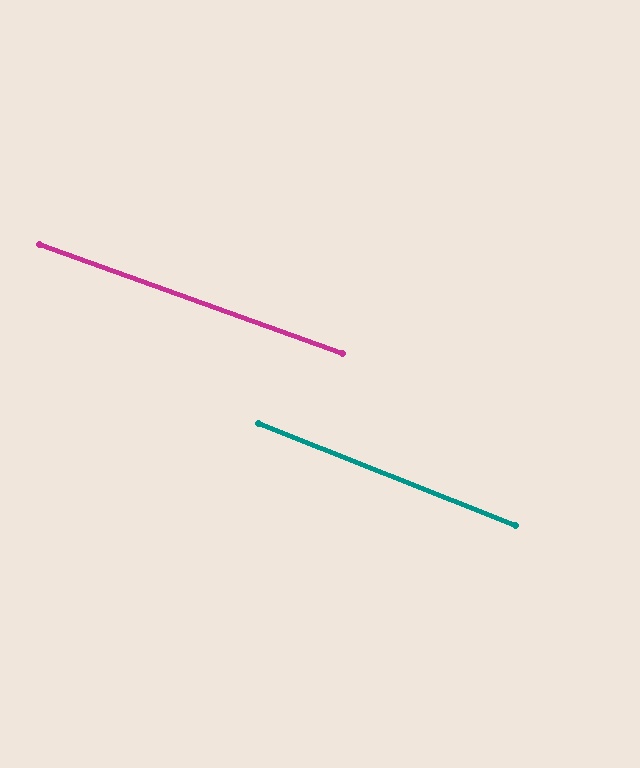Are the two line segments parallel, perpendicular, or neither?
Parallel — their directions differ by only 1.8°.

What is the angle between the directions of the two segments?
Approximately 2 degrees.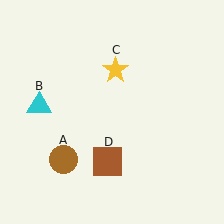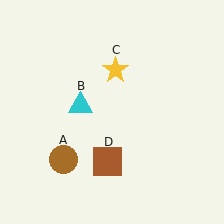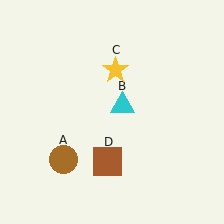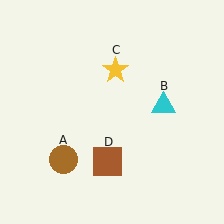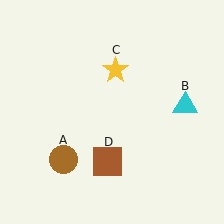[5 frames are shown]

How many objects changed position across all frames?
1 object changed position: cyan triangle (object B).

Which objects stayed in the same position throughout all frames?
Brown circle (object A) and yellow star (object C) and brown square (object D) remained stationary.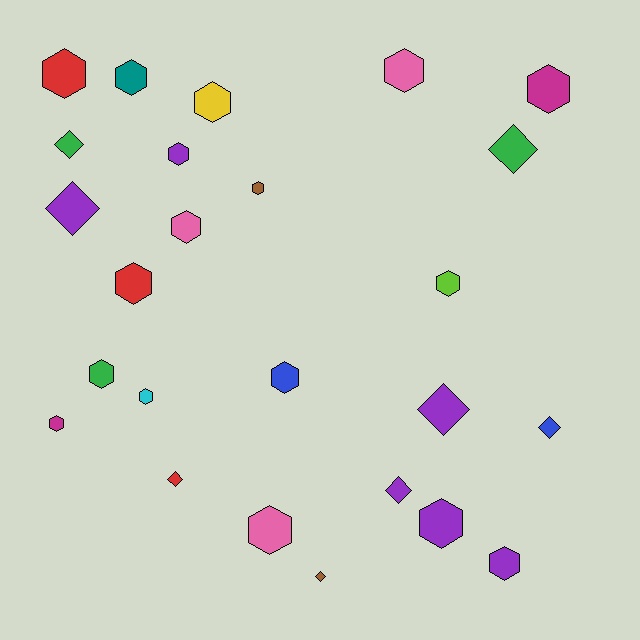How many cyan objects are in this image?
There is 1 cyan object.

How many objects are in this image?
There are 25 objects.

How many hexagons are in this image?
There are 17 hexagons.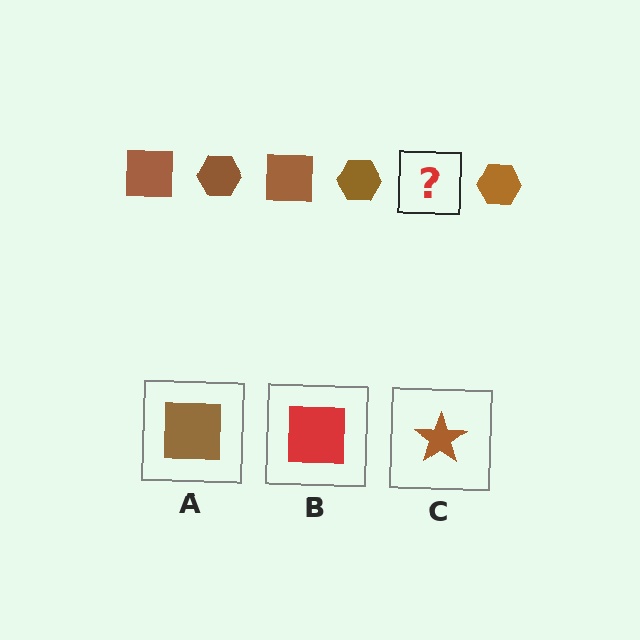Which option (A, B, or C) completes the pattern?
A.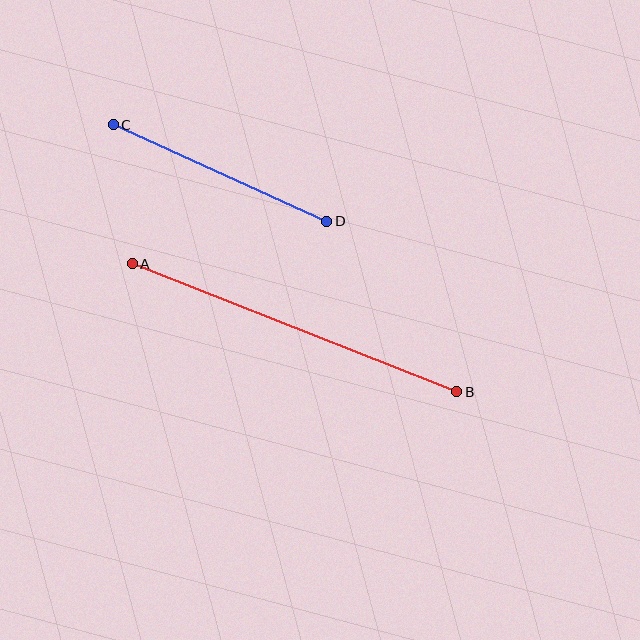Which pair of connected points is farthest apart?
Points A and B are farthest apart.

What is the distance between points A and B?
The distance is approximately 349 pixels.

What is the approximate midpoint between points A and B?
The midpoint is at approximately (295, 328) pixels.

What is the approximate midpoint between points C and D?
The midpoint is at approximately (220, 173) pixels.